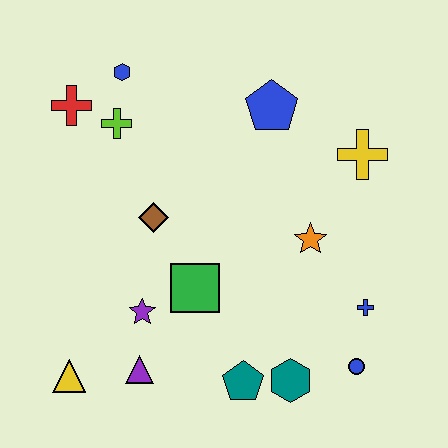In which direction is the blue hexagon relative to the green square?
The blue hexagon is above the green square.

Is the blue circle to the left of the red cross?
No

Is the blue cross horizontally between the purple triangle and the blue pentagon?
No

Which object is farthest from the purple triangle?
The yellow cross is farthest from the purple triangle.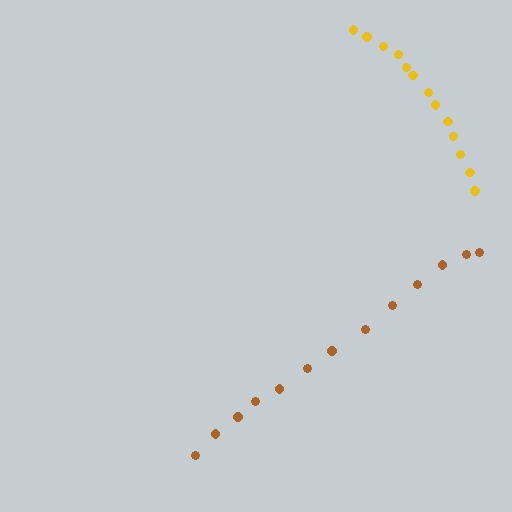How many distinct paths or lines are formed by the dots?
There are 2 distinct paths.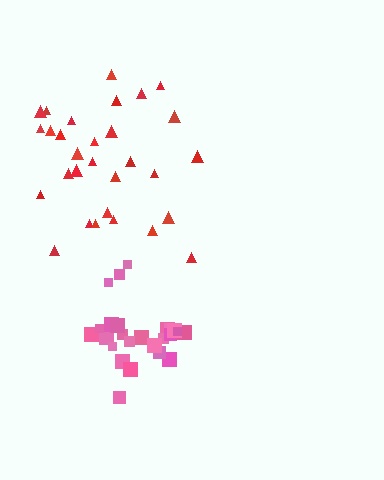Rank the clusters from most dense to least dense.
pink, red.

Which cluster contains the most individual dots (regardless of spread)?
Red (30).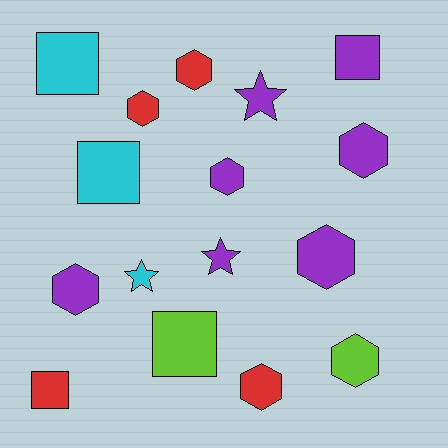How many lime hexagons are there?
There is 1 lime hexagon.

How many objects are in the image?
There are 16 objects.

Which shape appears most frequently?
Hexagon, with 8 objects.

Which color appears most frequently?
Purple, with 7 objects.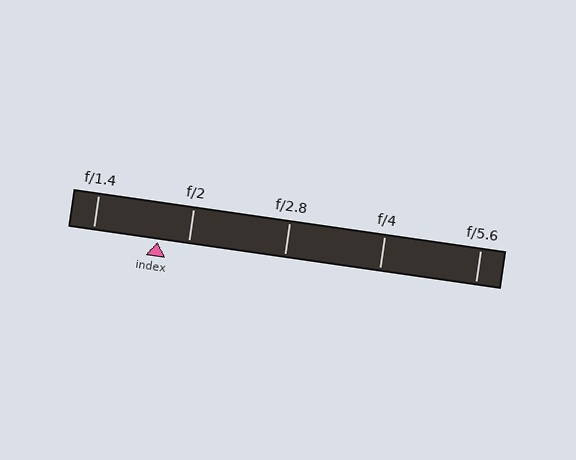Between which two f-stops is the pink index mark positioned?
The index mark is between f/1.4 and f/2.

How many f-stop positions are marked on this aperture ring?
There are 5 f-stop positions marked.